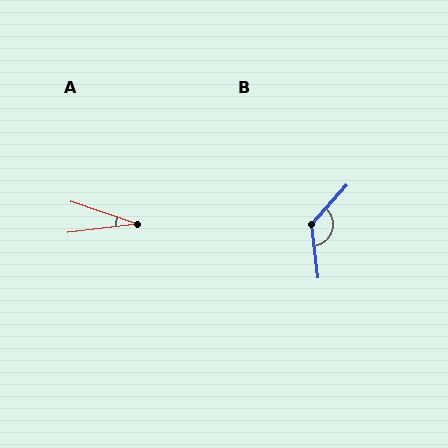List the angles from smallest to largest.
A (26°), B (131°).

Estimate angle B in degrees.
Approximately 131 degrees.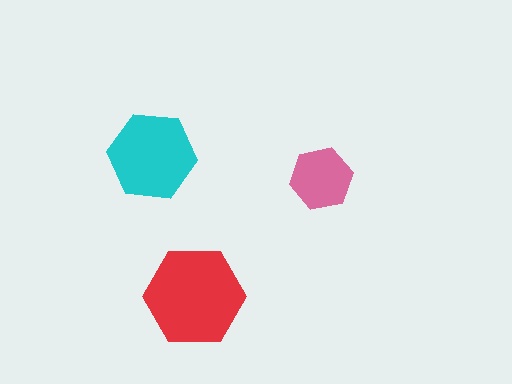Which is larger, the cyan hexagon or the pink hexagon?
The cyan one.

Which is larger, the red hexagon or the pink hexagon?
The red one.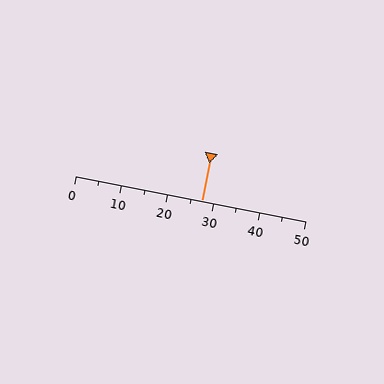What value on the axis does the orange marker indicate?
The marker indicates approximately 27.5.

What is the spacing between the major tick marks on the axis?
The major ticks are spaced 10 apart.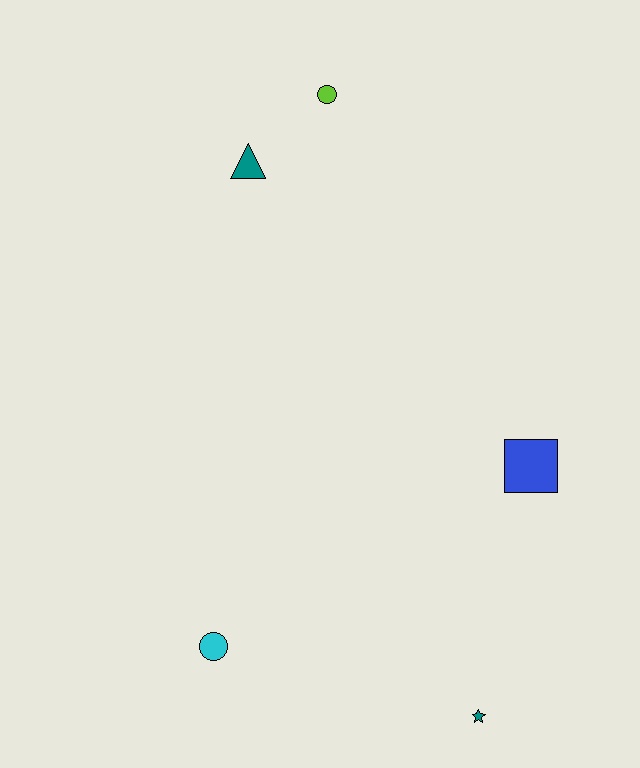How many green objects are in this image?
There are no green objects.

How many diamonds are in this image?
There are no diamonds.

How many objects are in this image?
There are 5 objects.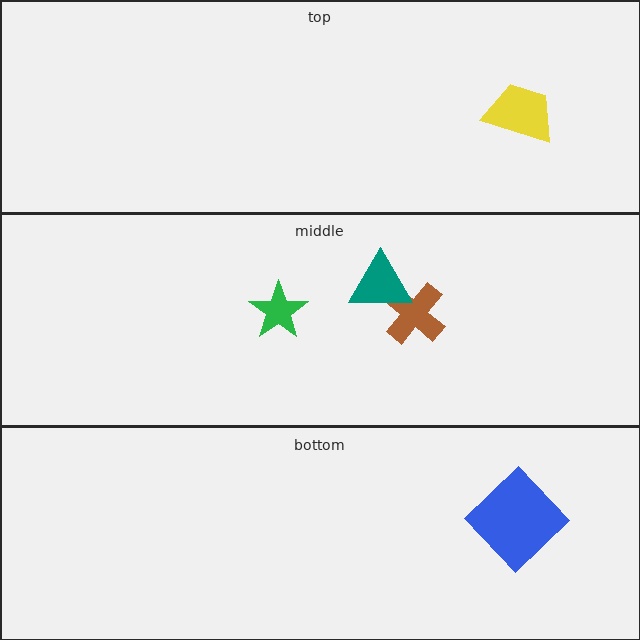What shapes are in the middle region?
The green star, the brown cross, the teal triangle.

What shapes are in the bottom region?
The blue diamond.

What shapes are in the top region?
The yellow trapezoid.